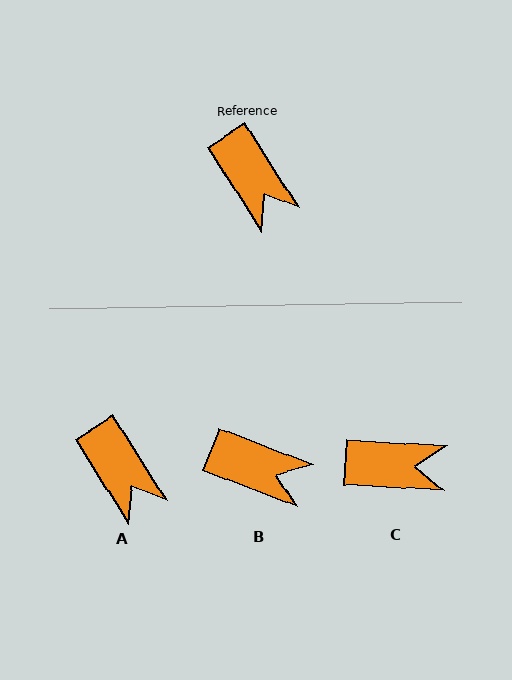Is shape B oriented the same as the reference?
No, it is off by about 37 degrees.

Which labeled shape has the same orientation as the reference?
A.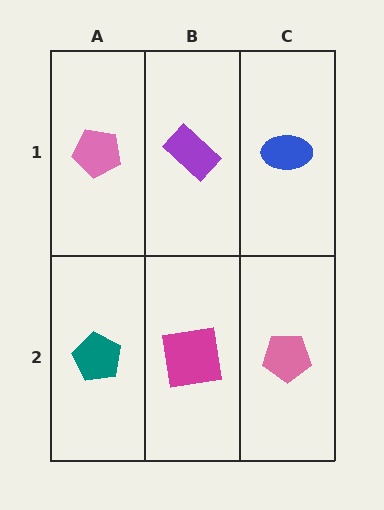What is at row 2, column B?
A magenta square.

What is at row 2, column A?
A teal pentagon.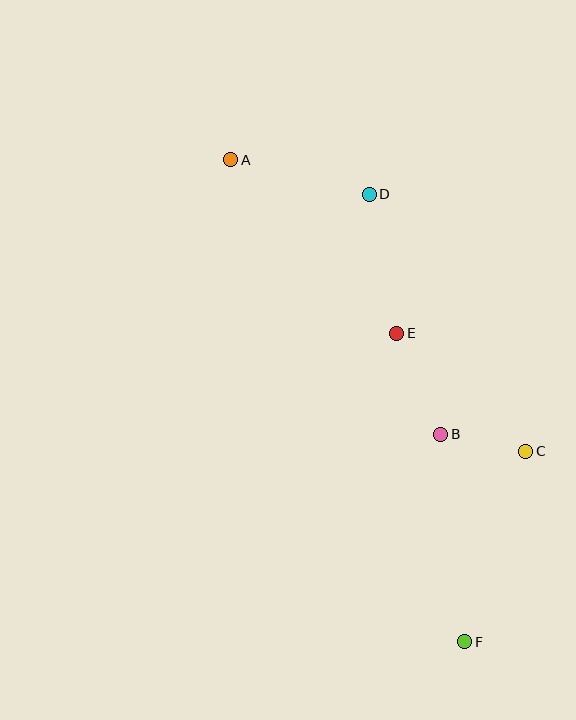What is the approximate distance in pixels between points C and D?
The distance between C and D is approximately 301 pixels.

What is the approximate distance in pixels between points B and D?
The distance between B and D is approximately 251 pixels.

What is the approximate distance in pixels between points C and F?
The distance between C and F is approximately 200 pixels.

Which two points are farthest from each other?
Points A and F are farthest from each other.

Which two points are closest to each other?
Points B and C are closest to each other.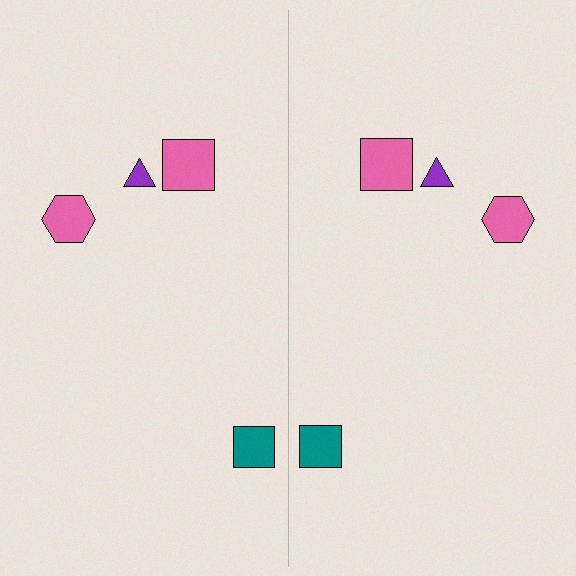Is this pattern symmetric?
Yes, this pattern has bilateral (reflection) symmetry.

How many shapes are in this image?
There are 8 shapes in this image.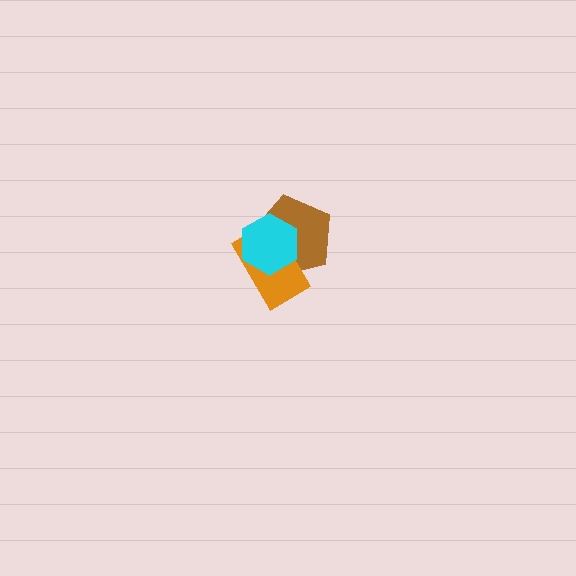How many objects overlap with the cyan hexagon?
2 objects overlap with the cyan hexagon.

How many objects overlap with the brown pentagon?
2 objects overlap with the brown pentagon.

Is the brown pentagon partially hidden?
Yes, it is partially covered by another shape.